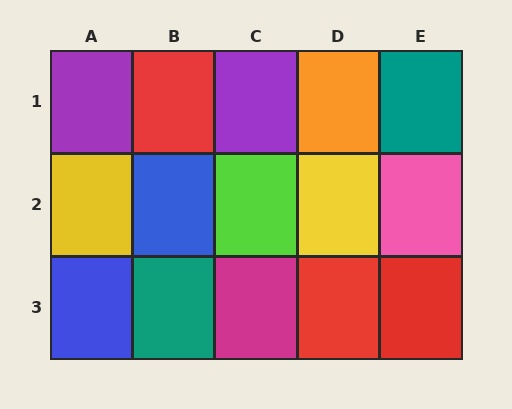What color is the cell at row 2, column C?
Lime.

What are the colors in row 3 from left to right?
Blue, teal, magenta, red, red.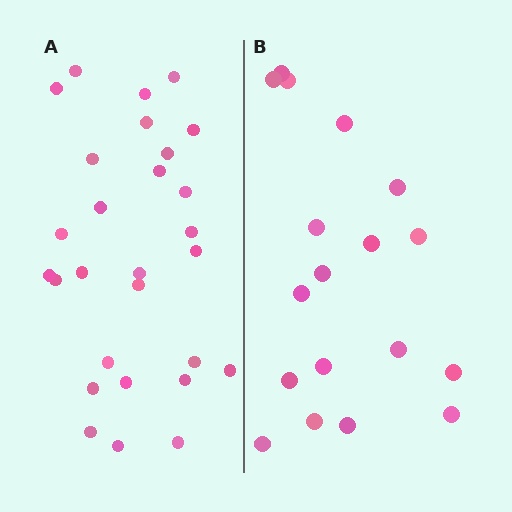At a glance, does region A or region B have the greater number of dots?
Region A (the left region) has more dots.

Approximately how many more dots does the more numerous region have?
Region A has roughly 10 or so more dots than region B.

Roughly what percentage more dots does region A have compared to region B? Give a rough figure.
About 55% more.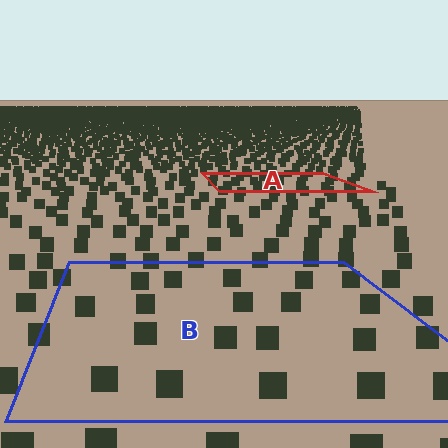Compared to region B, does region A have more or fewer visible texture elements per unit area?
Region A has more texture elements per unit area — they are packed more densely because it is farther away.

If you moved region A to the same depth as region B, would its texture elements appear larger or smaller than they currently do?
They would appear larger. At a closer depth, the same texture elements are projected at a bigger on-screen size.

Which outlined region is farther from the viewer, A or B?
Region A is farther from the viewer — the texture elements inside it appear smaller and more densely packed.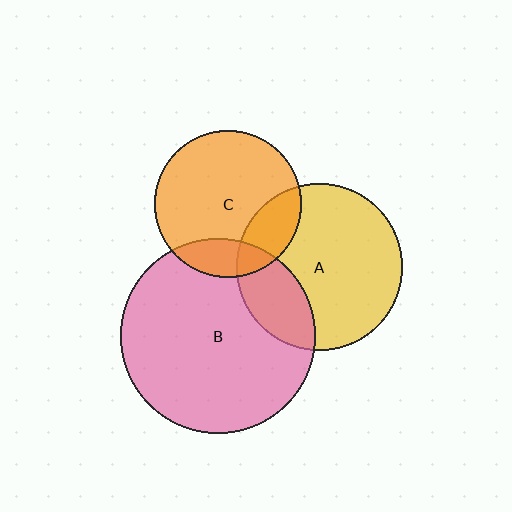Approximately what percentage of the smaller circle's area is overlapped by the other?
Approximately 15%.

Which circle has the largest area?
Circle B (pink).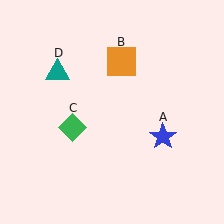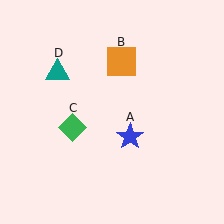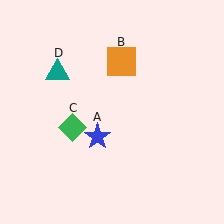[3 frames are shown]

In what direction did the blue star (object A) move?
The blue star (object A) moved left.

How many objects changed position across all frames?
1 object changed position: blue star (object A).